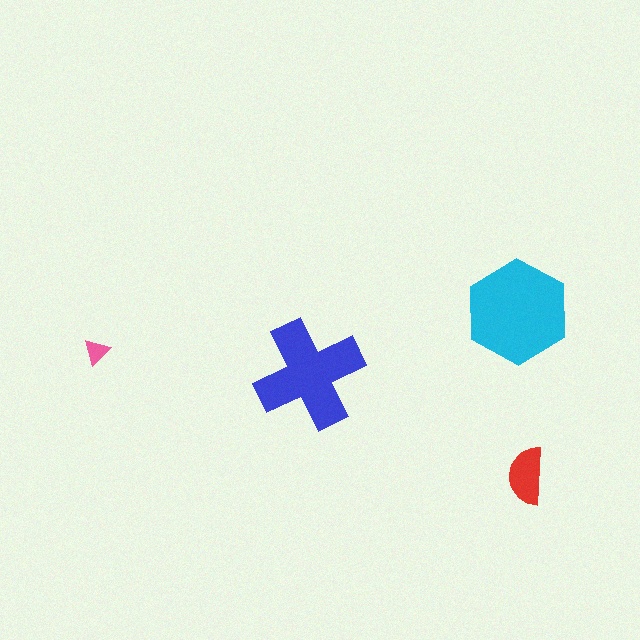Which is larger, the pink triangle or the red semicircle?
The red semicircle.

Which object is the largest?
The cyan hexagon.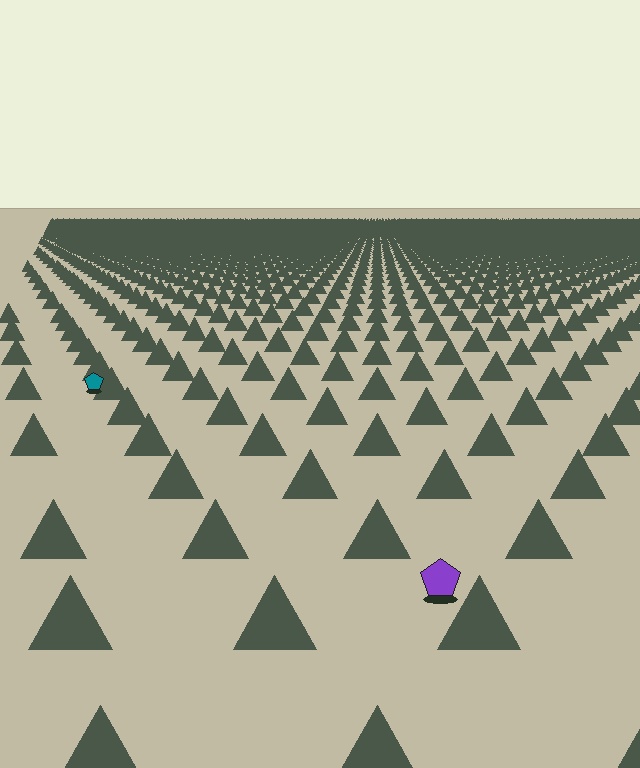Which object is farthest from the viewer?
The teal pentagon is farthest from the viewer. It appears smaller and the ground texture around it is denser.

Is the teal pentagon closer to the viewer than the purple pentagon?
No. The purple pentagon is closer — you can tell from the texture gradient: the ground texture is coarser near it.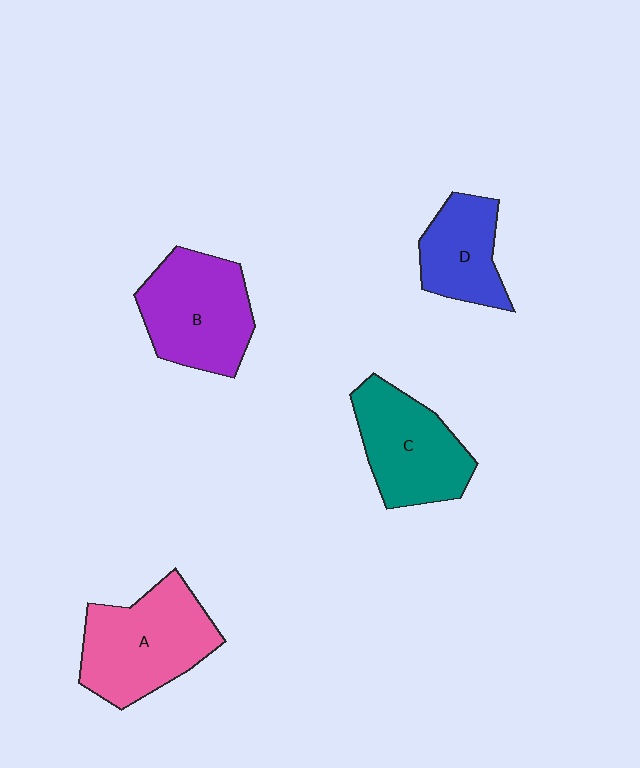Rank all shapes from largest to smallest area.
From largest to smallest: A (pink), B (purple), C (teal), D (blue).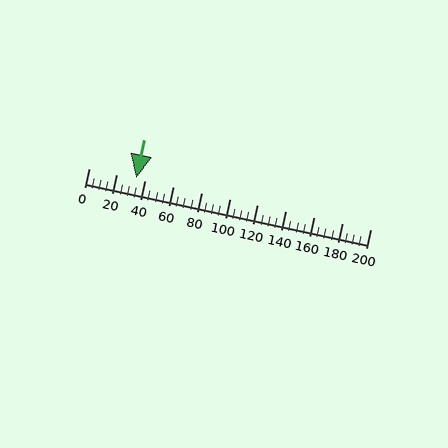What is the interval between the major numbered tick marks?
The major tick marks are spaced 20 units apart.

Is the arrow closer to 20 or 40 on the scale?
The arrow is closer to 40.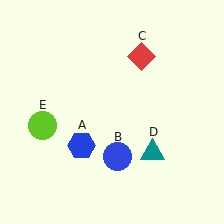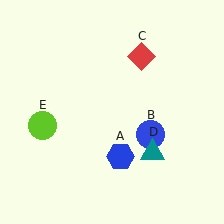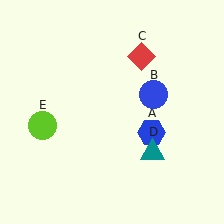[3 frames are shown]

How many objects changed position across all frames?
2 objects changed position: blue hexagon (object A), blue circle (object B).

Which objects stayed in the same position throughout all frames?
Red diamond (object C) and teal triangle (object D) and lime circle (object E) remained stationary.